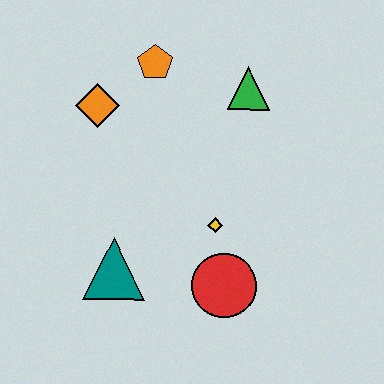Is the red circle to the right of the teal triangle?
Yes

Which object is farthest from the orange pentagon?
The red circle is farthest from the orange pentagon.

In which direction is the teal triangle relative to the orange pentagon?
The teal triangle is below the orange pentagon.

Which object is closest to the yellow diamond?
The red circle is closest to the yellow diamond.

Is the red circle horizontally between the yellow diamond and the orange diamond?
No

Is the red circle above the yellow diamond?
No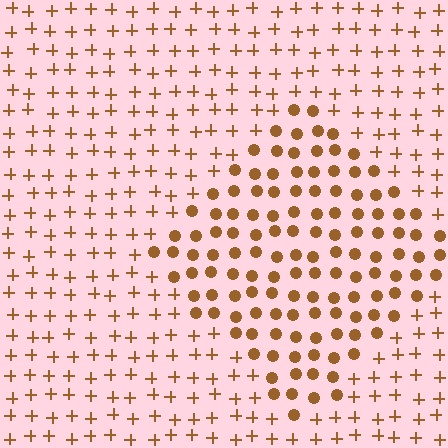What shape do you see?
I see a diamond.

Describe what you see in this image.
The image is filled with small brown elements arranged in a uniform grid. A diamond-shaped region contains circles, while the surrounding area contains plus signs. The boundary is defined purely by the change in element shape.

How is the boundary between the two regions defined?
The boundary is defined by a change in element shape: circles inside vs. plus signs outside. All elements share the same color and spacing.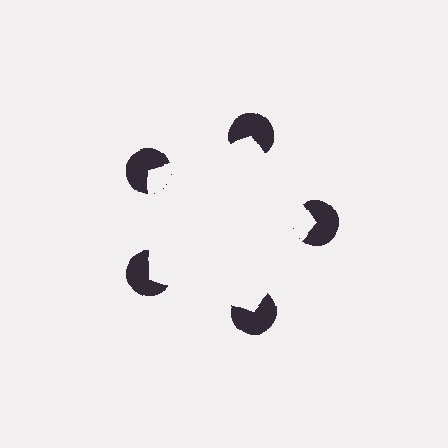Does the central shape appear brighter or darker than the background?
It typically appears slightly brighter than the background, even though no actual brightness change is drawn.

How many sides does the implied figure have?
5 sides.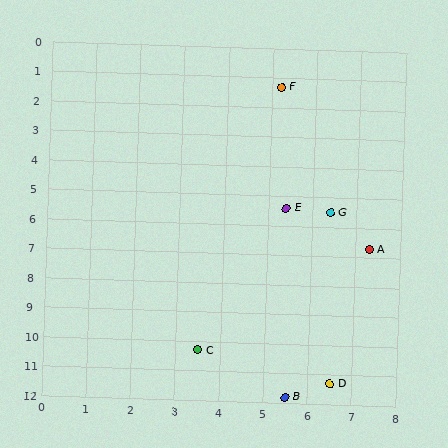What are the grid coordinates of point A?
Point A is at approximately (7.3, 6.7).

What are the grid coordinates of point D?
Point D is at approximately (6.5, 11.3).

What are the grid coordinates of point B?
Point B is at approximately (5.5, 11.8).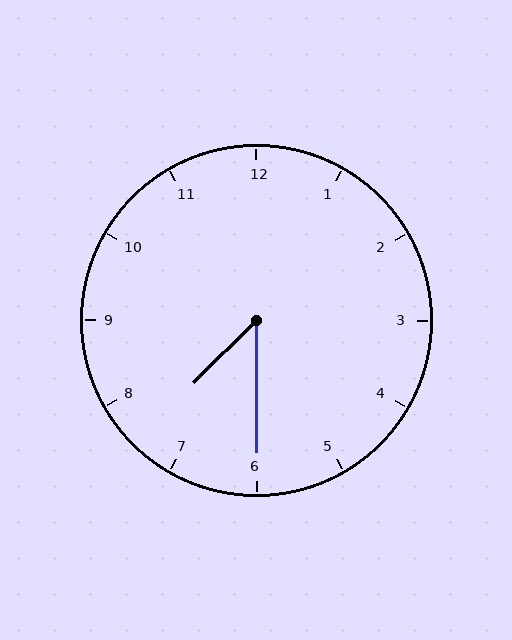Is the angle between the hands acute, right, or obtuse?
It is acute.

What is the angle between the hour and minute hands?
Approximately 45 degrees.